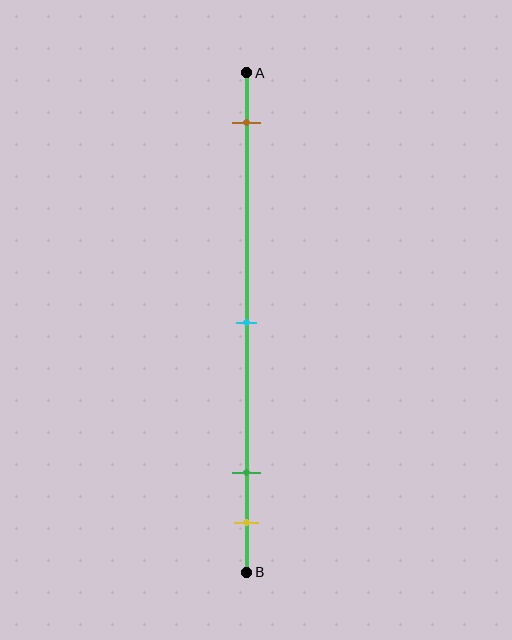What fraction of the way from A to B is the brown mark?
The brown mark is approximately 10% (0.1) of the way from A to B.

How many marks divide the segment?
There are 4 marks dividing the segment.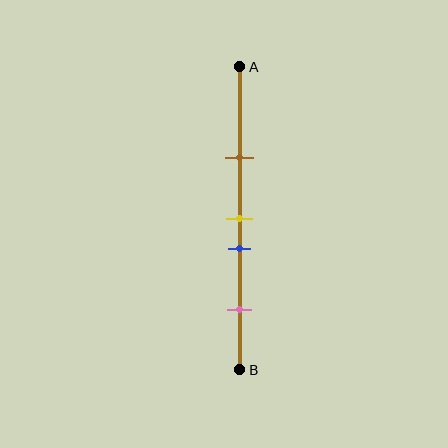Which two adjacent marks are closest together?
The yellow and blue marks are the closest adjacent pair.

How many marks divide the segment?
There are 4 marks dividing the segment.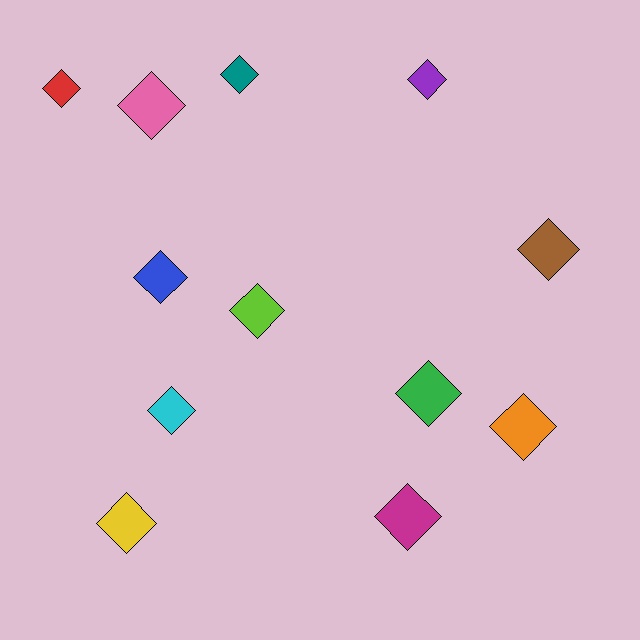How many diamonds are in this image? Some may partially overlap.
There are 12 diamonds.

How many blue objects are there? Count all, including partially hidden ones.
There is 1 blue object.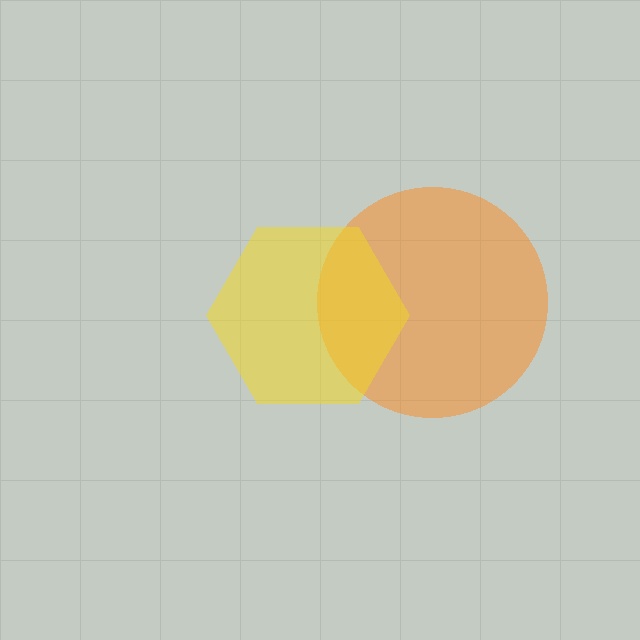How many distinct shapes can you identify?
There are 2 distinct shapes: an orange circle, a yellow hexagon.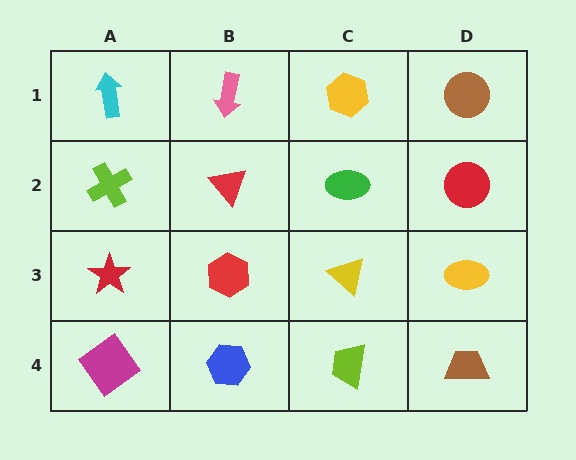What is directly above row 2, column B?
A pink arrow.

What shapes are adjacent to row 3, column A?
A lime cross (row 2, column A), a magenta diamond (row 4, column A), a red hexagon (row 3, column B).